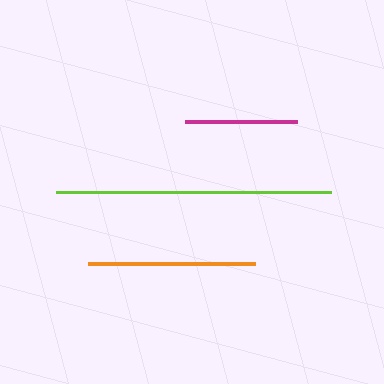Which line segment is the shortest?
The magenta line is the shortest at approximately 112 pixels.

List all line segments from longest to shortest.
From longest to shortest: lime, orange, magenta.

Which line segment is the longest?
The lime line is the longest at approximately 274 pixels.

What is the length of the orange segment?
The orange segment is approximately 167 pixels long.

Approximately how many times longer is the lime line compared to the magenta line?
The lime line is approximately 2.5 times the length of the magenta line.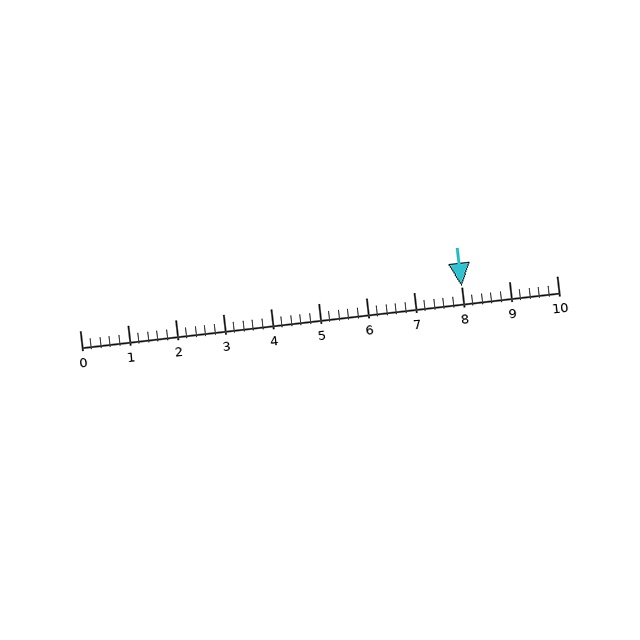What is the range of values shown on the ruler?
The ruler shows values from 0 to 10.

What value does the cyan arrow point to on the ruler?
The cyan arrow points to approximately 8.0.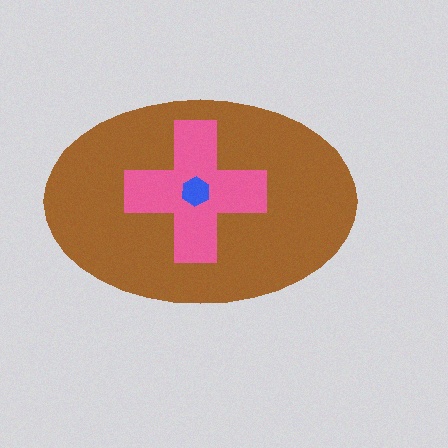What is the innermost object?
The blue hexagon.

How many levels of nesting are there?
3.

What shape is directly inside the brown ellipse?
The pink cross.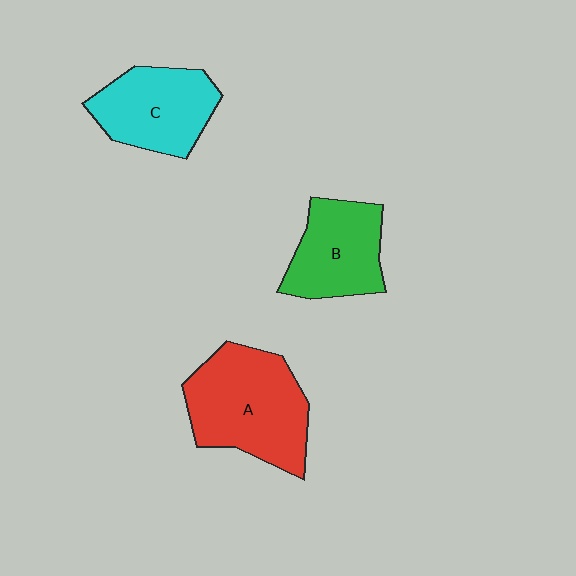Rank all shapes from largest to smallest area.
From largest to smallest: A (red), C (cyan), B (green).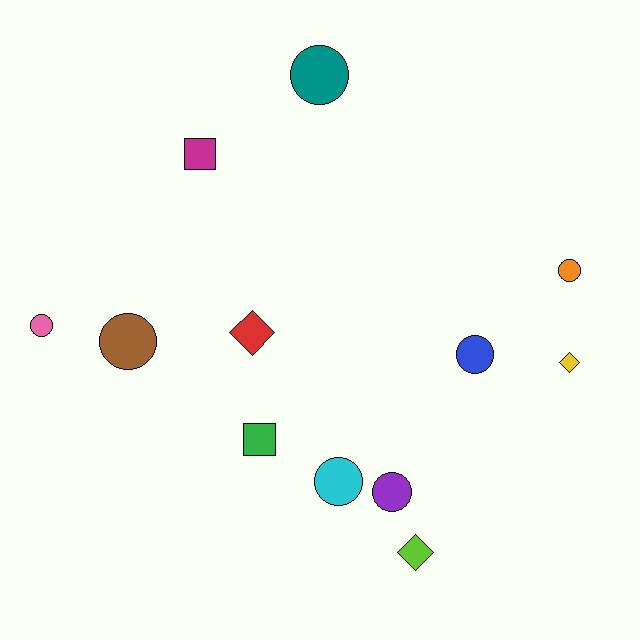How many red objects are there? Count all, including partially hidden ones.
There is 1 red object.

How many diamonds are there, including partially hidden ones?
There are 3 diamonds.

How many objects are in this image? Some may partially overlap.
There are 12 objects.